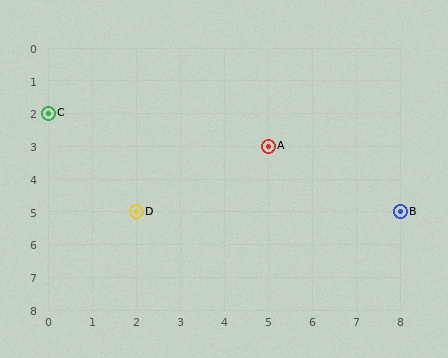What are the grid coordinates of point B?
Point B is at grid coordinates (8, 5).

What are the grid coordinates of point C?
Point C is at grid coordinates (0, 2).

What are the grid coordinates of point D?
Point D is at grid coordinates (2, 5).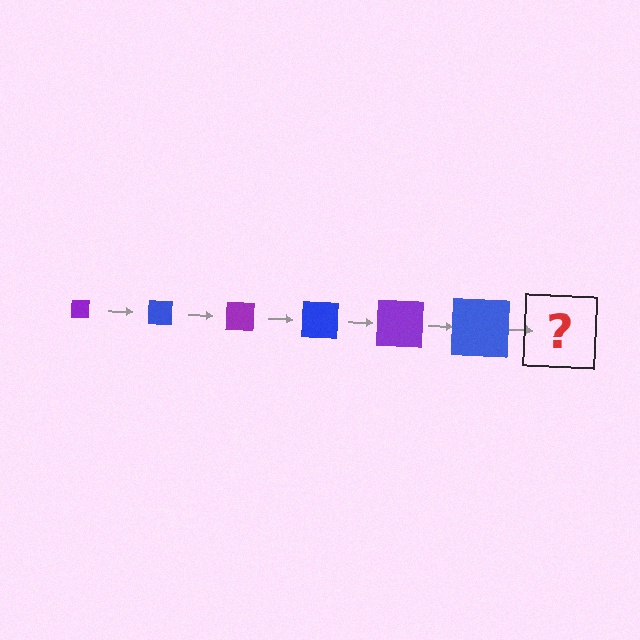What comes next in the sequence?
The next element should be a purple square, larger than the previous one.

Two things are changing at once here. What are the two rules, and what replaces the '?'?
The two rules are that the square grows larger each step and the color cycles through purple and blue. The '?' should be a purple square, larger than the previous one.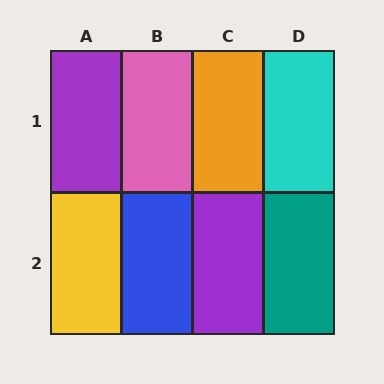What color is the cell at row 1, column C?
Orange.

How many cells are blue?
1 cell is blue.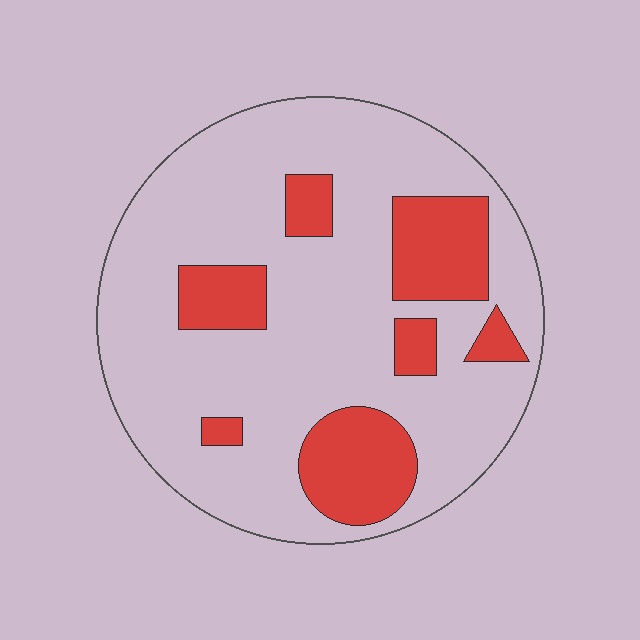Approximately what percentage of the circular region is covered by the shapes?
Approximately 25%.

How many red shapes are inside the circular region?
7.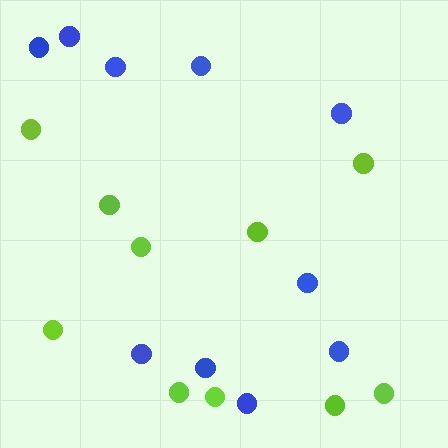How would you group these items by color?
There are 2 groups: one group of blue circles (10) and one group of lime circles (10).